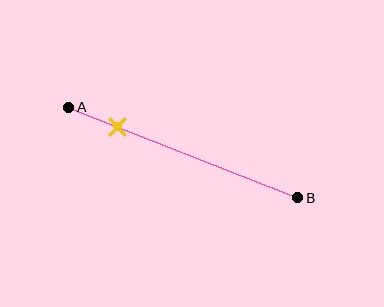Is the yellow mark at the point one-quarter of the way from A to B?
No, the mark is at about 20% from A, not at the 25% one-quarter point.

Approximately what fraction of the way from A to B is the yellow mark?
The yellow mark is approximately 20% of the way from A to B.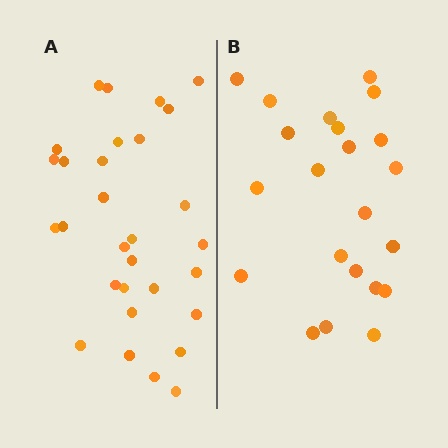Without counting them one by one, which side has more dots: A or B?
Region A (the left region) has more dots.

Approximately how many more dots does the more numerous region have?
Region A has roughly 8 or so more dots than region B.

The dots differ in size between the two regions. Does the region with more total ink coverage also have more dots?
No. Region B has more total ink coverage because its dots are larger, but region A actually contains more individual dots. Total area can be misleading — the number of items is what matters here.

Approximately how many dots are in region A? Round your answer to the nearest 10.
About 30 dots.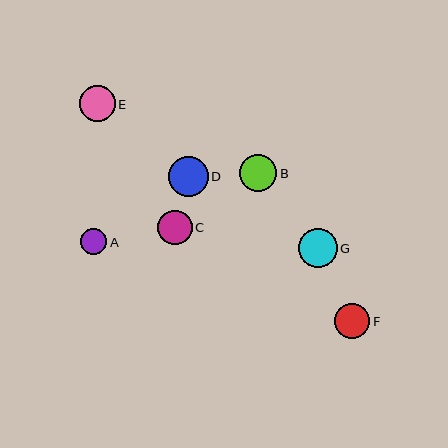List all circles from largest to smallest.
From largest to smallest: D, G, B, E, F, C, A.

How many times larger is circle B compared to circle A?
Circle B is approximately 1.4 times the size of circle A.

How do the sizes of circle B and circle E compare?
Circle B and circle E are approximately the same size.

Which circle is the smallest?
Circle A is the smallest with a size of approximately 26 pixels.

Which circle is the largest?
Circle D is the largest with a size of approximately 40 pixels.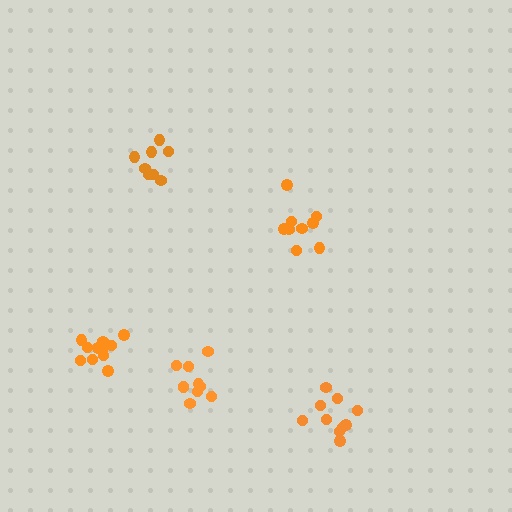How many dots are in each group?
Group 1: 9 dots, Group 2: 10 dots, Group 3: 8 dots, Group 4: 13 dots, Group 5: 10 dots (50 total).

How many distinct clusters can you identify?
There are 5 distinct clusters.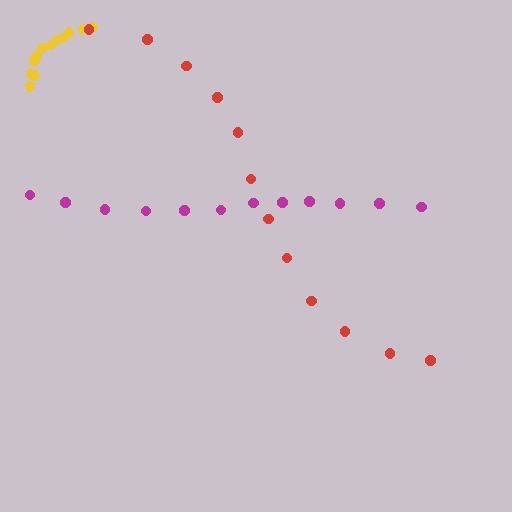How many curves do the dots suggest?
There are 3 distinct paths.